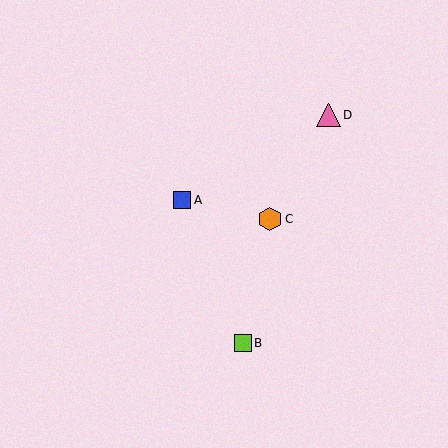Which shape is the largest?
The pink triangle (labeled D) is the largest.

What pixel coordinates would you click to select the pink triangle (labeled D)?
Click at (328, 115) to select the pink triangle D.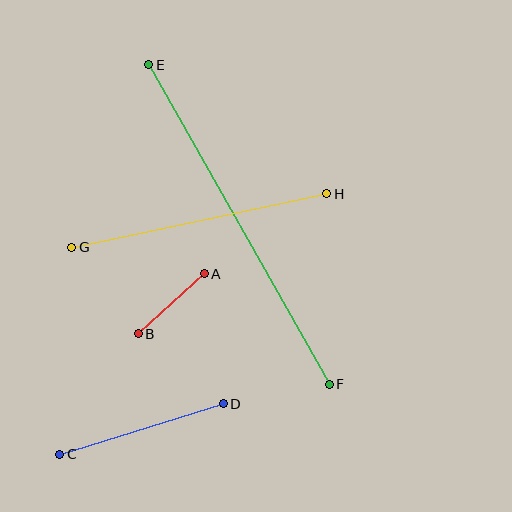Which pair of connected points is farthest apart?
Points E and F are farthest apart.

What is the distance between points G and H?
The distance is approximately 260 pixels.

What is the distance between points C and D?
The distance is approximately 171 pixels.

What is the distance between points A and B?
The distance is approximately 89 pixels.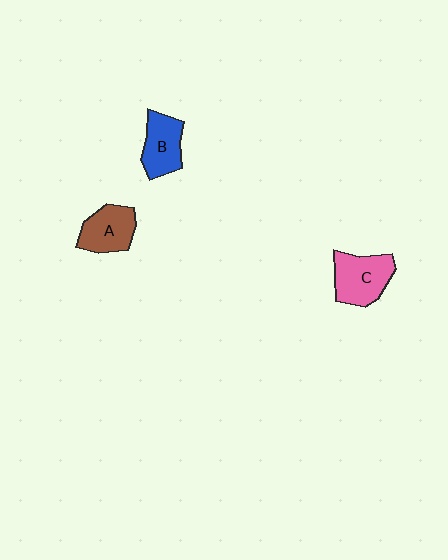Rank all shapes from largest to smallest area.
From largest to smallest: C (pink), A (brown), B (blue).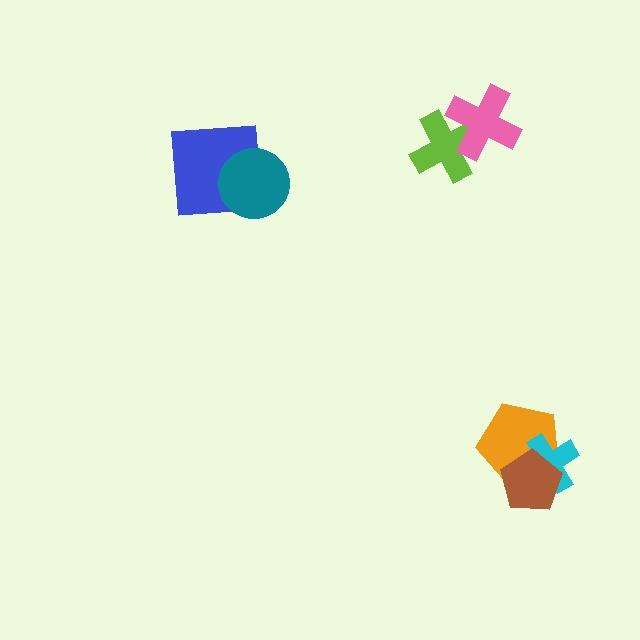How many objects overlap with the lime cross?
1 object overlaps with the lime cross.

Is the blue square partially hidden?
Yes, it is partially covered by another shape.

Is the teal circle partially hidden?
No, no other shape covers it.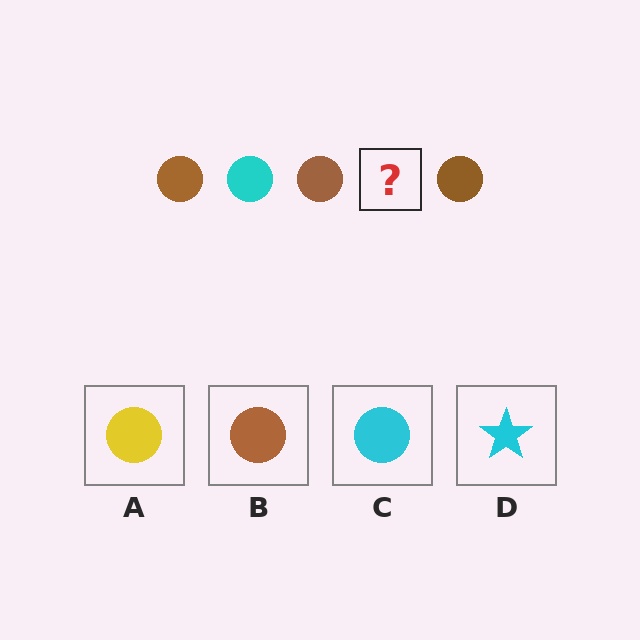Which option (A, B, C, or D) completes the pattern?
C.